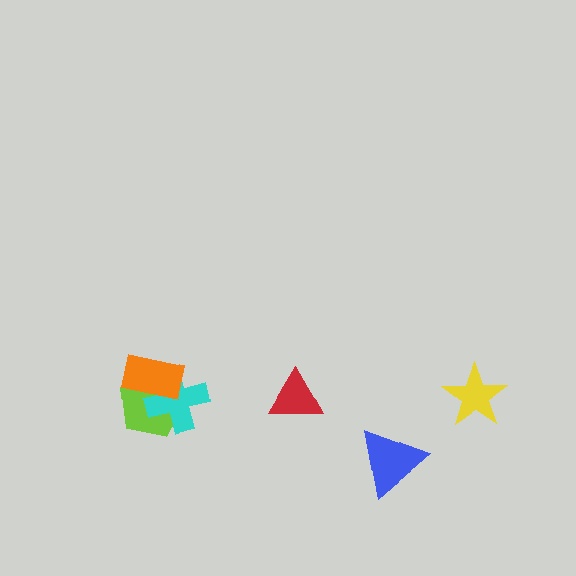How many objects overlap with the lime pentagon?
2 objects overlap with the lime pentagon.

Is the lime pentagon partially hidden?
Yes, it is partially covered by another shape.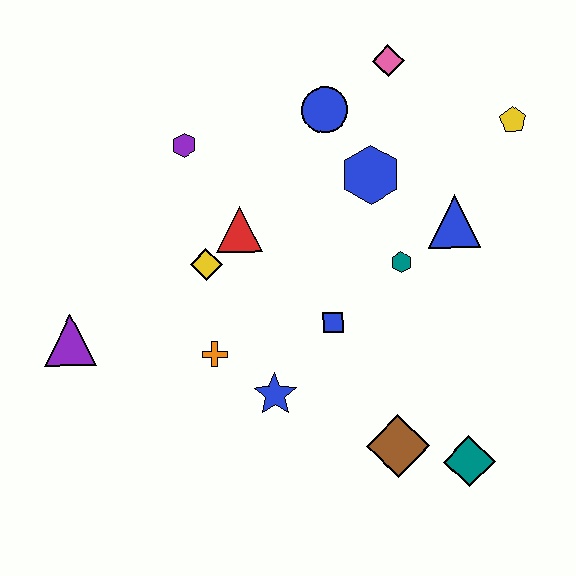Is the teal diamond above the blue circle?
No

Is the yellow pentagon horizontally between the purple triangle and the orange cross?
No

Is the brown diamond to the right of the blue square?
Yes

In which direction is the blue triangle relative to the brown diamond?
The blue triangle is above the brown diamond.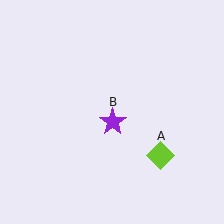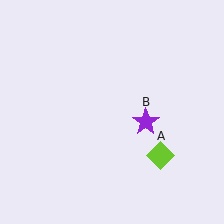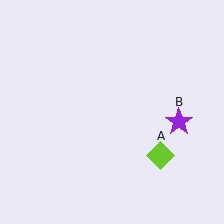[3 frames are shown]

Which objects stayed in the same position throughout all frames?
Lime diamond (object A) remained stationary.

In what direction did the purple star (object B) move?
The purple star (object B) moved right.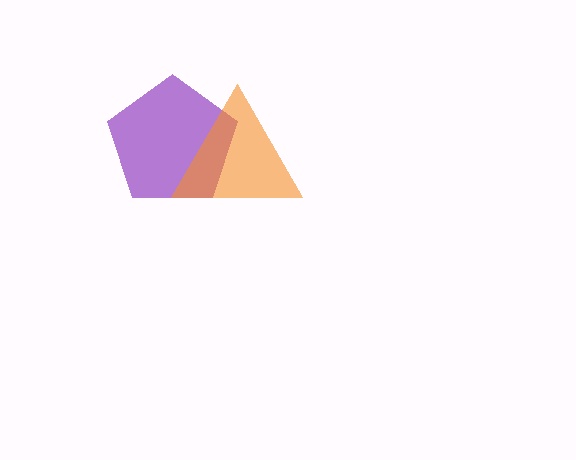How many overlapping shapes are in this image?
There are 2 overlapping shapes in the image.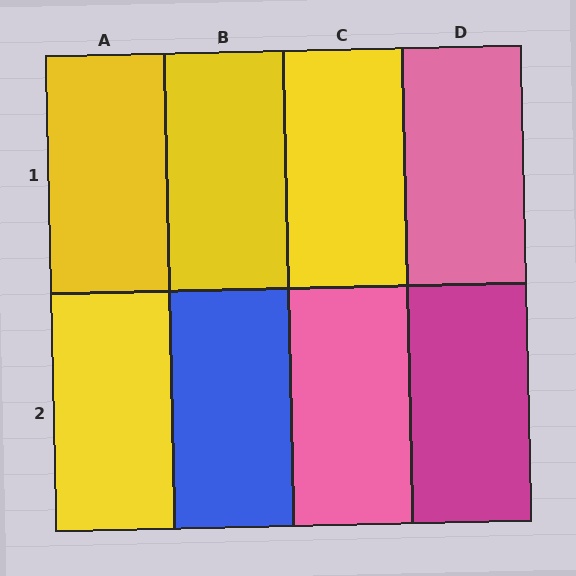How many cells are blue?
1 cell is blue.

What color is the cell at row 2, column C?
Pink.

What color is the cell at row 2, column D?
Magenta.